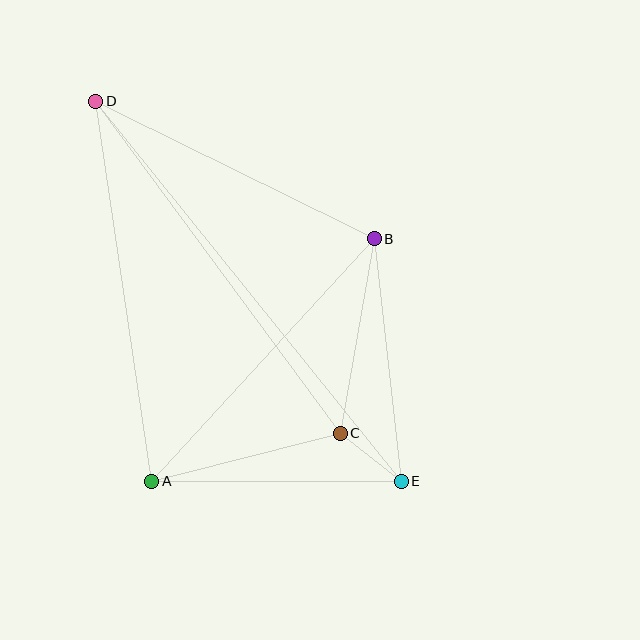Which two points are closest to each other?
Points C and E are closest to each other.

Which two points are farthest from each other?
Points D and E are farthest from each other.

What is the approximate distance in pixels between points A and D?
The distance between A and D is approximately 384 pixels.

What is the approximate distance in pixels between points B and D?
The distance between B and D is approximately 311 pixels.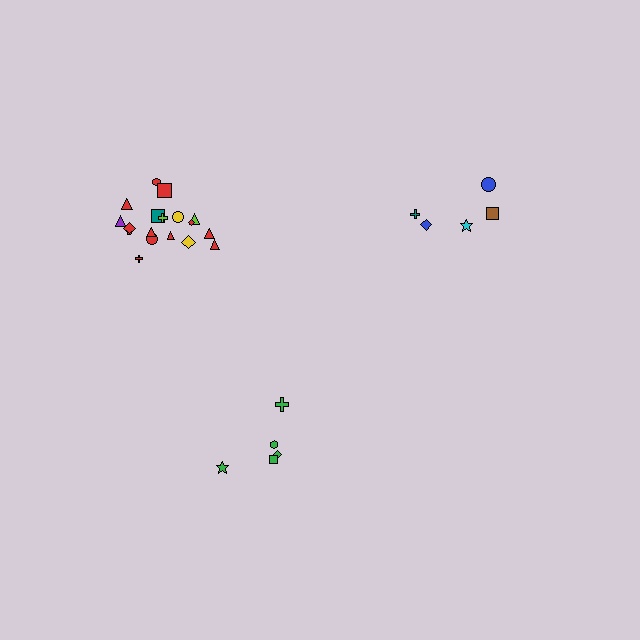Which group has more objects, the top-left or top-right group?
The top-left group.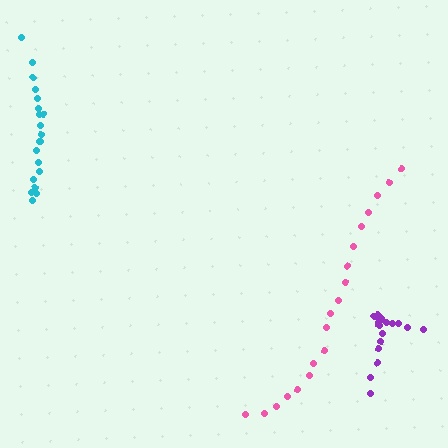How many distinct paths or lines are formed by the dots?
There are 3 distinct paths.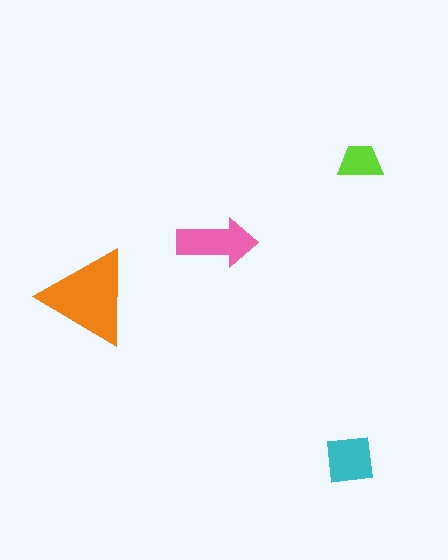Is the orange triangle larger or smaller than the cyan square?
Larger.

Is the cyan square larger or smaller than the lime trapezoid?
Larger.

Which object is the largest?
The orange triangle.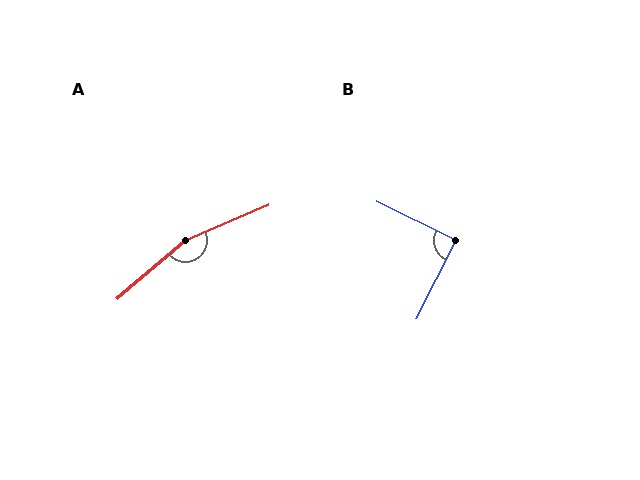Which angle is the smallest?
B, at approximately 89 degrees.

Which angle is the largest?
A, at approximately 163 degrees.